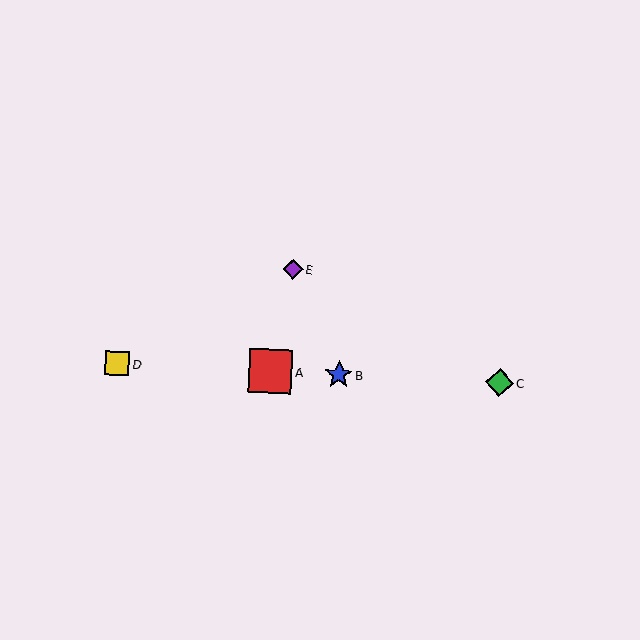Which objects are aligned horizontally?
Objects A, B, C, D are aligned horizontally.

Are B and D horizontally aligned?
Yes, both are at y≈375.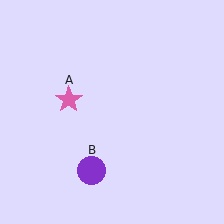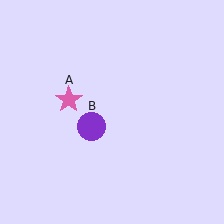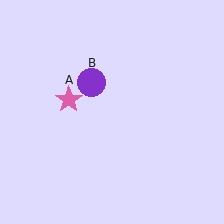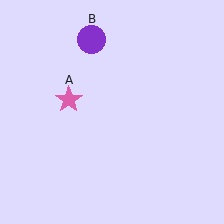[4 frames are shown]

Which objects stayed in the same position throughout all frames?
Pink star (object A) remained stationary.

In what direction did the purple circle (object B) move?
The purple circle (object B) moved up.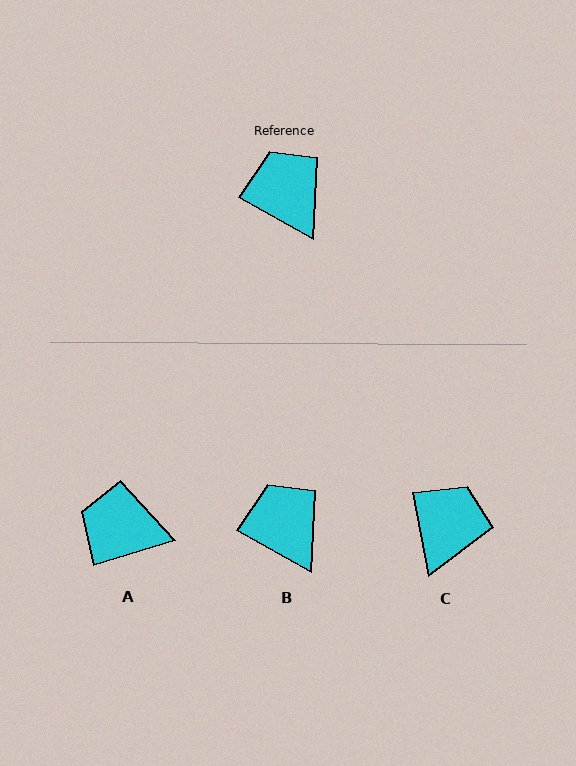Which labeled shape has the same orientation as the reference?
B.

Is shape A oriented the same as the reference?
No, it is off by about 46 degrees.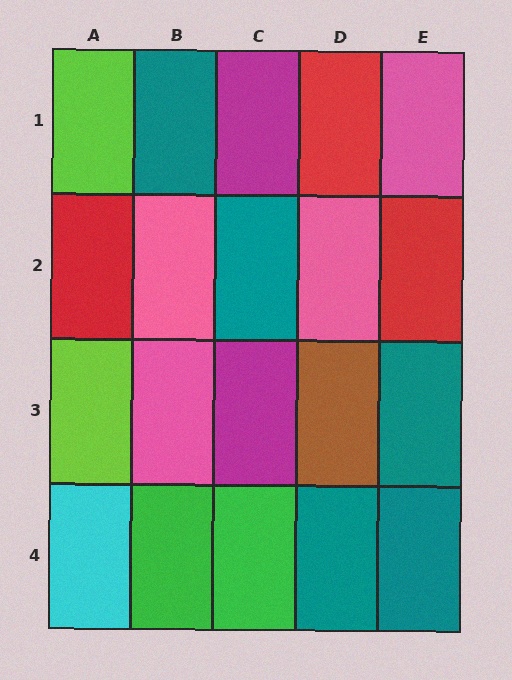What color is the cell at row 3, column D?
Brown.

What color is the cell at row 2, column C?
Teal.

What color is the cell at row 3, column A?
Lime.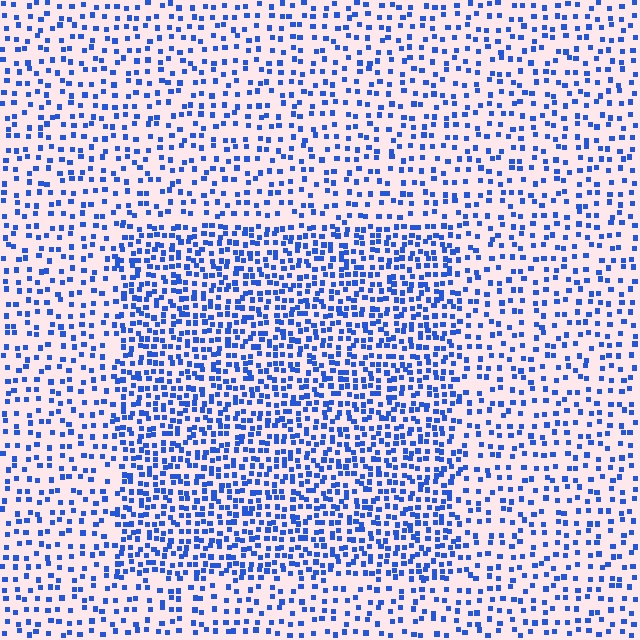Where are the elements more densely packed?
The elements are more densely packed inside the rectangle boundary.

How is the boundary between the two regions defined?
The boundary is defined by a change in element density (approximately 1.9x ratio). All elements are the same color, size, and shape.